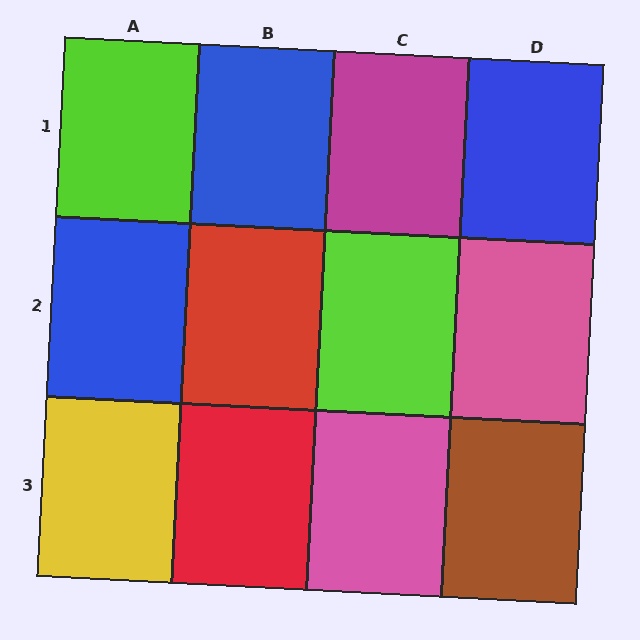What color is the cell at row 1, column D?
Blue.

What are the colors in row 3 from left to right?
Yellow, red, pink, brown.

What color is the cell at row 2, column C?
Lime.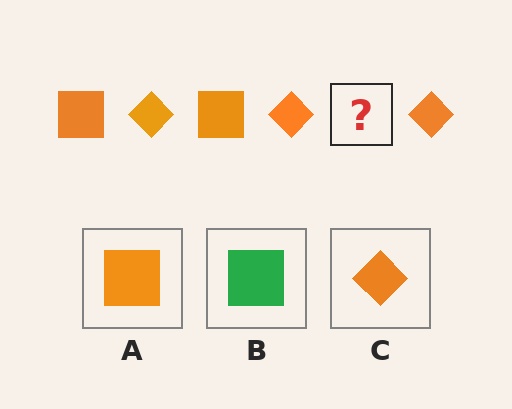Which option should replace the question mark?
Option A.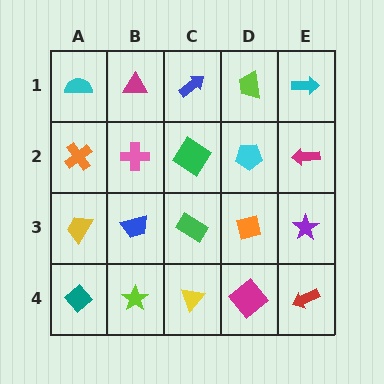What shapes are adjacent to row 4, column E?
A purple star (row 3, column E), a magenta diamond (row 4, column D).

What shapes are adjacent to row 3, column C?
A green diamond (row 2, column C), a yellow triangle (row 4, column C), a blue trapezoid (row 3, column B), an orange square (row 3, column D).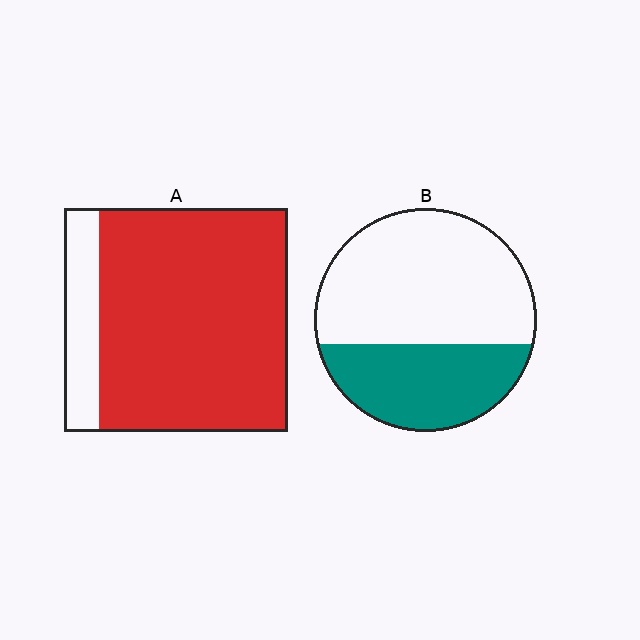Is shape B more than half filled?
No.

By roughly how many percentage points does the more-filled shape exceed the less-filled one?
By roughly 50 percentage points (A over B).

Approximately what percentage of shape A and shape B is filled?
A is approximately 85% and B is approximately 35%.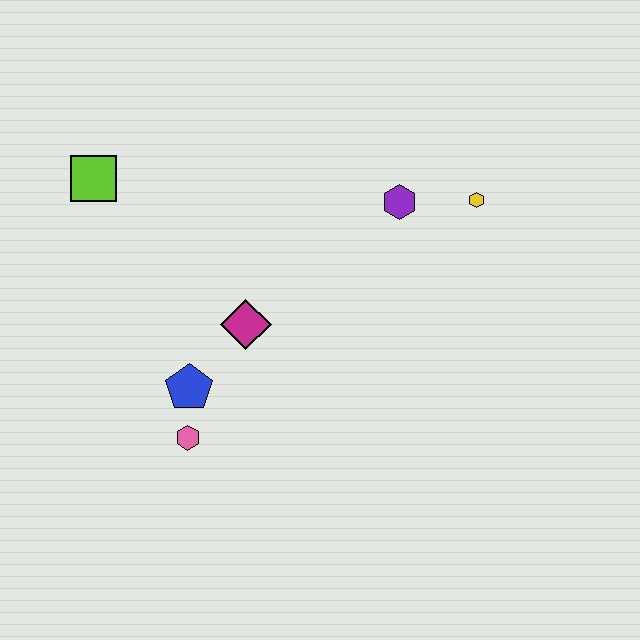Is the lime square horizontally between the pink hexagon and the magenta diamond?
No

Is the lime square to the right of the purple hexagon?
No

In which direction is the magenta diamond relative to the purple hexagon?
The magenta diamond is to the left of the purple hexagon.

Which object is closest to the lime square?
The magenta diamond is closest to the lime square.